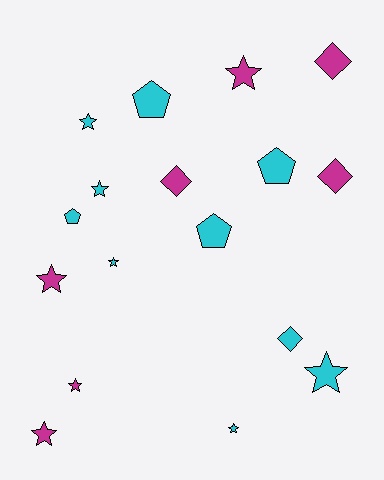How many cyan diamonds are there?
There is 1 cyan diamond.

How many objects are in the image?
There are 17 objects.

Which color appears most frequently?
Cyan, with 10 objects.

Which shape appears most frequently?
Star, with 9 objects.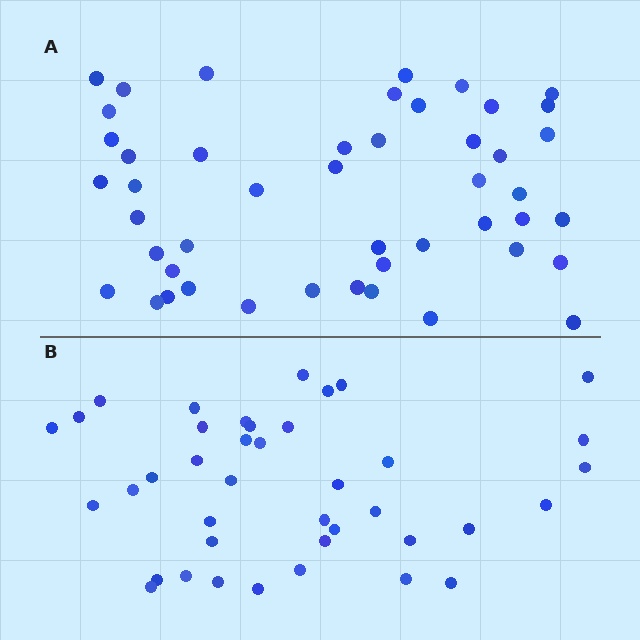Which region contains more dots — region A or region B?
Region A (the top region) has more dots.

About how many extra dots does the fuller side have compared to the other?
Region A has roughly 8 or so more dots than region B.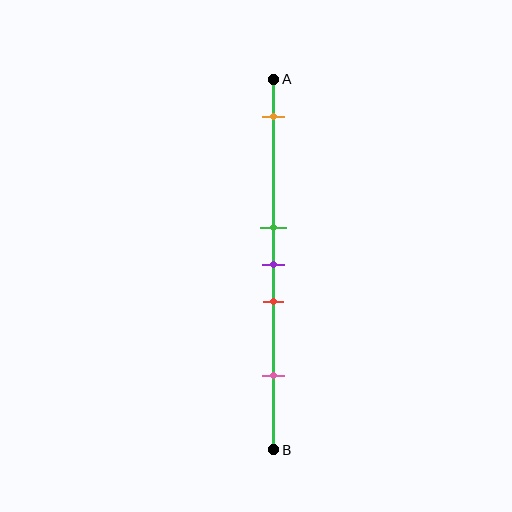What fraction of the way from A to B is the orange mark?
The orange mark is approximately 10% (0.1) of the way from A to B.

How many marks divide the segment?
There are 5 marks dividing the segment.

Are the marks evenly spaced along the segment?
No, the marks are not evenly spaced.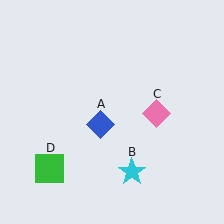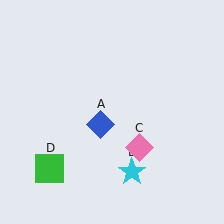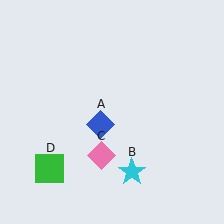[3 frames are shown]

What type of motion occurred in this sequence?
The pink diamond (object C) rotated clockwise around the center of the scene.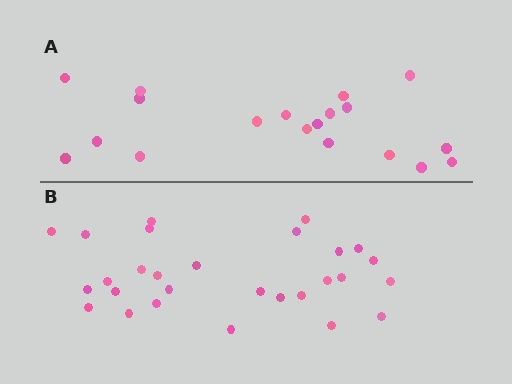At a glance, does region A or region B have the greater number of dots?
Region B (the bottom region) has more dots.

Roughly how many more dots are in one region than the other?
Region B has roughly 8 or so more dots than region A.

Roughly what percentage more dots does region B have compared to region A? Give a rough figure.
About 45% more.